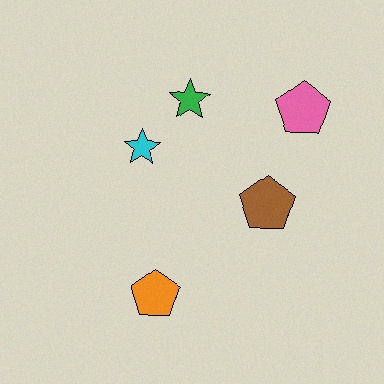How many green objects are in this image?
There is 1 green object.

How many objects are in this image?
There are 5 objects.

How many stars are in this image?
There are 2 stars.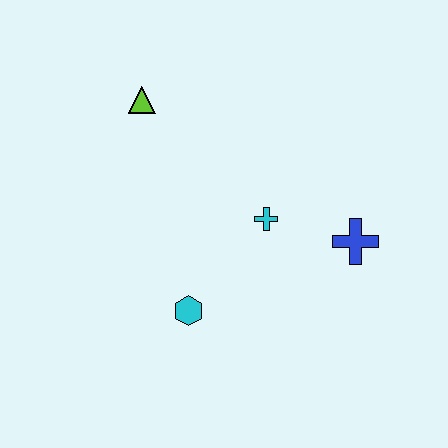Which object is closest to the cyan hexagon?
The cyan cross is closest to the cyan hexagon.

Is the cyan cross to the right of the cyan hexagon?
Yes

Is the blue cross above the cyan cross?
No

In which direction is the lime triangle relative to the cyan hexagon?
The lime triangle is above the cyan hexagon.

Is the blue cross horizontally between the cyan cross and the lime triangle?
No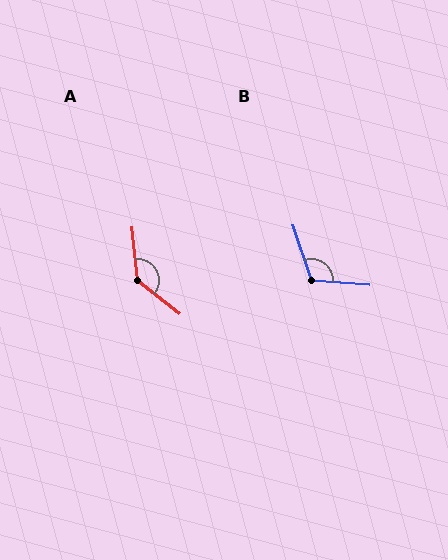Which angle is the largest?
A, at approximately 134 degrees.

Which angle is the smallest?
B, at approximately 113 degrees.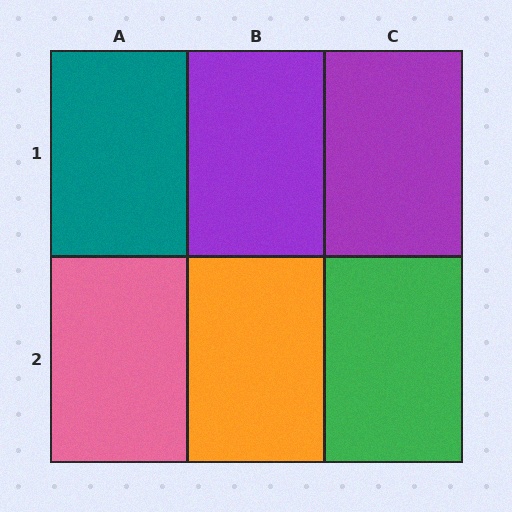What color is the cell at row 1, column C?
Purple.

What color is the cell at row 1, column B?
Purple.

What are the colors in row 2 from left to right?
Pink, orange, green.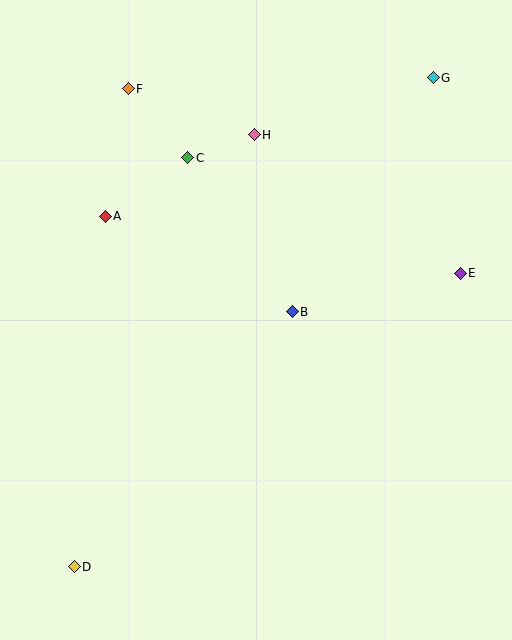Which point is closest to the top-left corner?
Point F is closest to the top-left corner.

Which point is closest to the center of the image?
Point B at (292, 312) is closest to the center.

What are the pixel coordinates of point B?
Point B is at (292, 312).